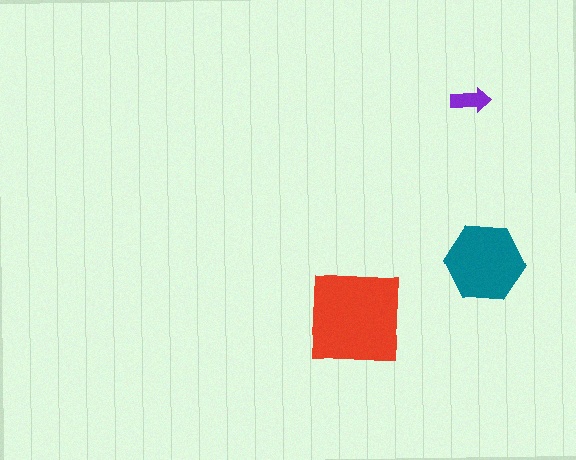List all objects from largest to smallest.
The red square, the teal hexagon, the purple arrow.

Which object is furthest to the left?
The red square is leftmost.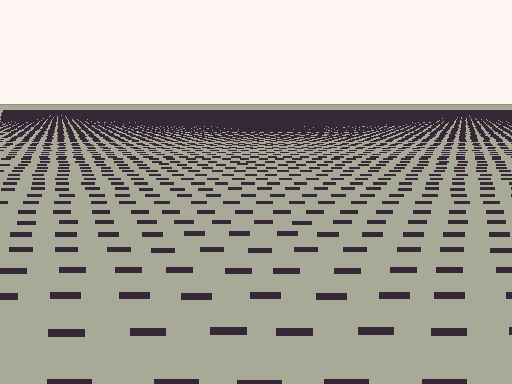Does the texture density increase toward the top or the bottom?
Density increases toward the top.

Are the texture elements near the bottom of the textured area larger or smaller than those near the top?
Larger. Near the bottom, elements are closer to the viewer and appear at a bigger on-screen size.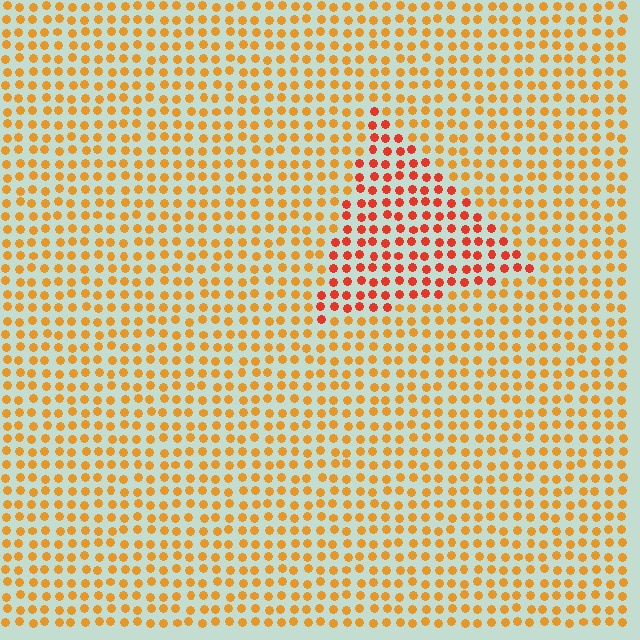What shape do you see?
I see a triangle.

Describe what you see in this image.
The image is filled with small orange elements in a uniform arrangement. A triangle-shaped region is visible where the elements are tinted to a slightly different hue, forming a subtle color boundary.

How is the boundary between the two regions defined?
The boundary is defined purely by a slight shift in hue (about 31 degrees). Spacing, size, and orientation are identical on both sides.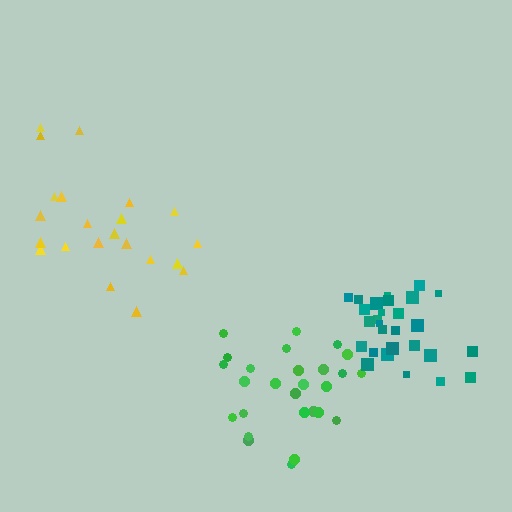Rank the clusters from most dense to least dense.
teal, green, yellow.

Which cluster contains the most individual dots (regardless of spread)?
Teal (28).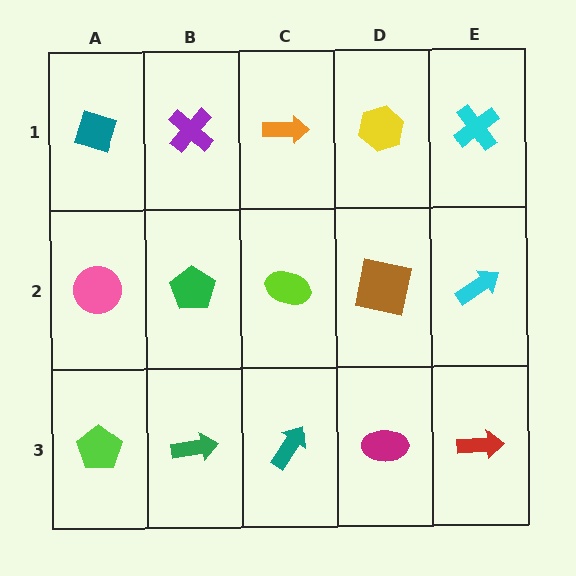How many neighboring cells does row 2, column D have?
4.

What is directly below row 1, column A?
A pink circle.